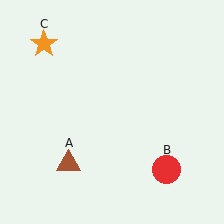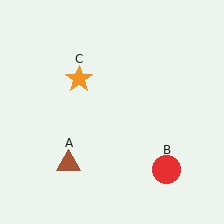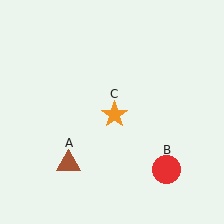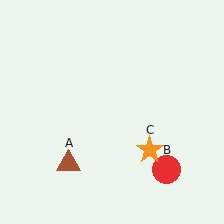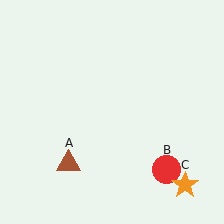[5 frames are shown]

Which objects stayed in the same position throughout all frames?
Brown triangle (object A) and red circle (object B) remained stationary.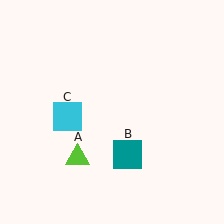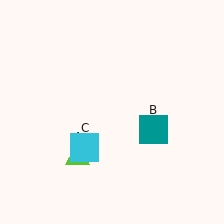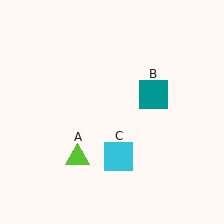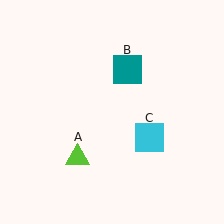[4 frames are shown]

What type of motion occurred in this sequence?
The teal square (object B), cyan square (object C) rotated counterclockwise around the center of the scene.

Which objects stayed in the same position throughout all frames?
Lime triangle (object A) remained stationary.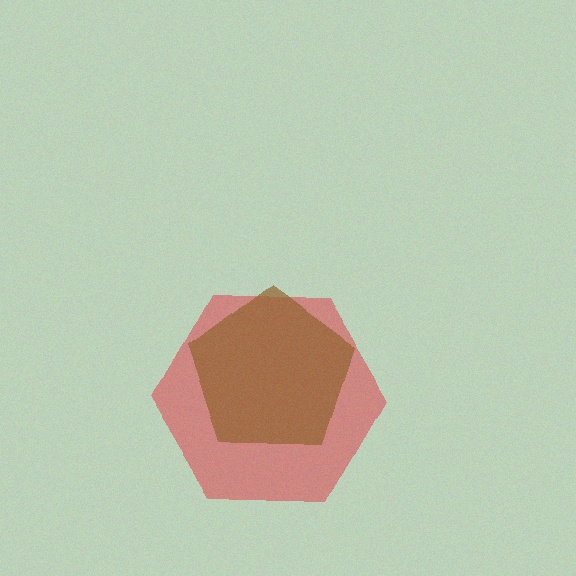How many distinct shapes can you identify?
There are 2 distinct shapes: a red hexagon, a brown pentagon.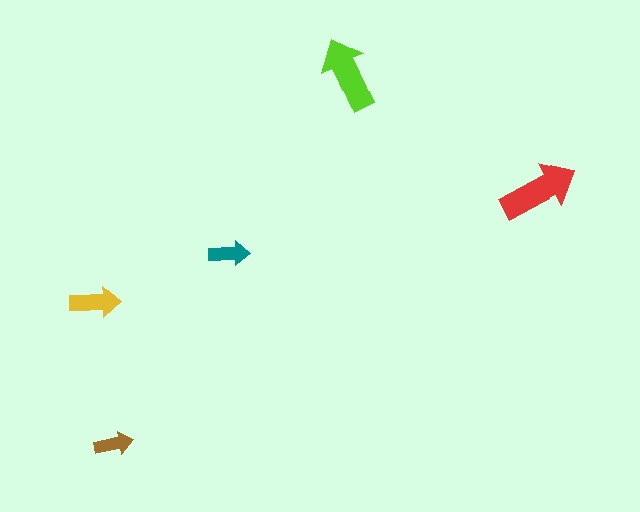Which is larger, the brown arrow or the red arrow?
The red one.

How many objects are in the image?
There are 5 objects in the image.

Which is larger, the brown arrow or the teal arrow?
The teal one.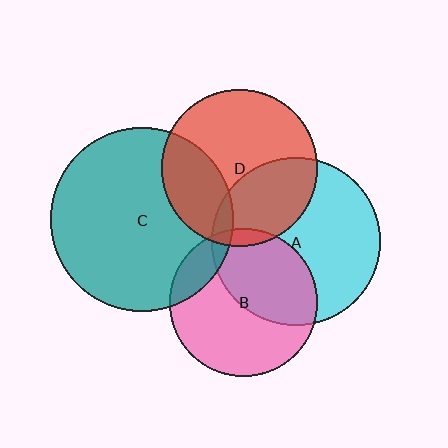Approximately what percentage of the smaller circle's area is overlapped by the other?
Approximately 45%.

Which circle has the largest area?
Circle C (teal).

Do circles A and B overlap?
Yes.